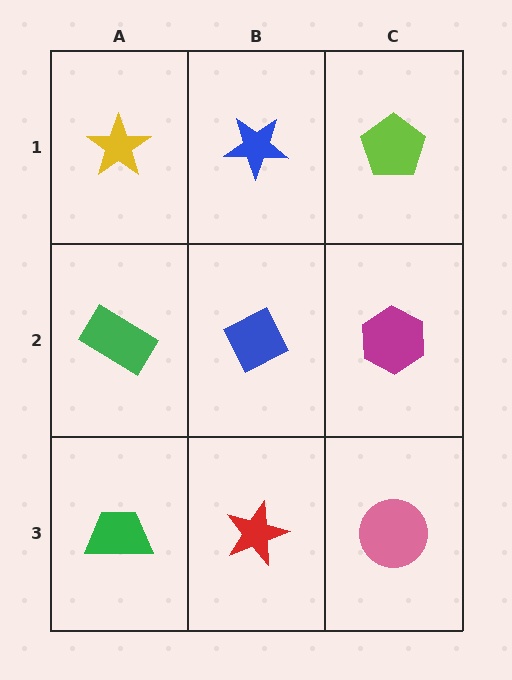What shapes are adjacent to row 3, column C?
A magenta hexagon (row 2, column C), a red star (row 3, column B).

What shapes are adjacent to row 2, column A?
A yellow star (row 1, column A), a green trapezoid (row 3, column A), a blue diamond (row 2, column B).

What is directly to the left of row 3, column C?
A red star.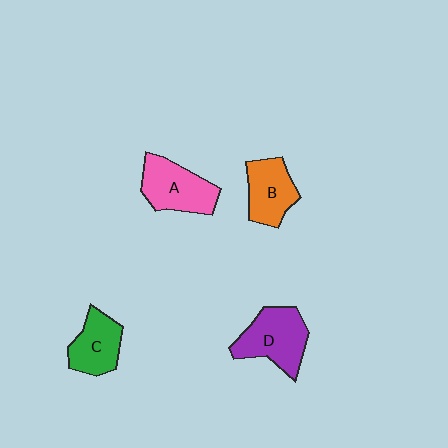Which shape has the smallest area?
Shape C (green).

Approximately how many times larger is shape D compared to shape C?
Approximately 1.3 times.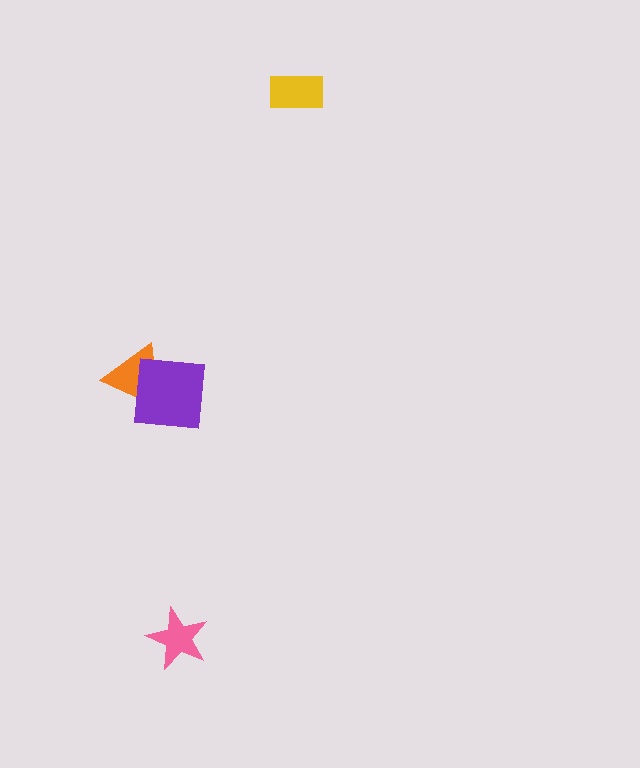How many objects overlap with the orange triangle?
1 object overlaps with the orange triangle.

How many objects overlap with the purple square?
1 object overlaps with the purple square.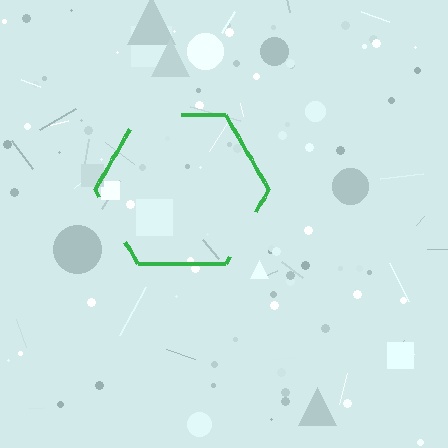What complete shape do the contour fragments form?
The contour fragments form a hexagon.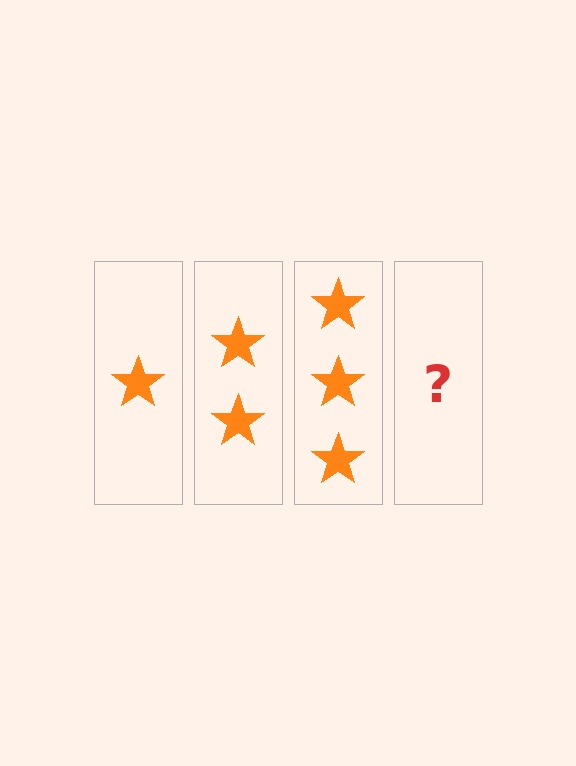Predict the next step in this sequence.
The next step is 4 stars.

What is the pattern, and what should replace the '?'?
The pattern is that each step adds one more star. The '?' should be 4 stars.